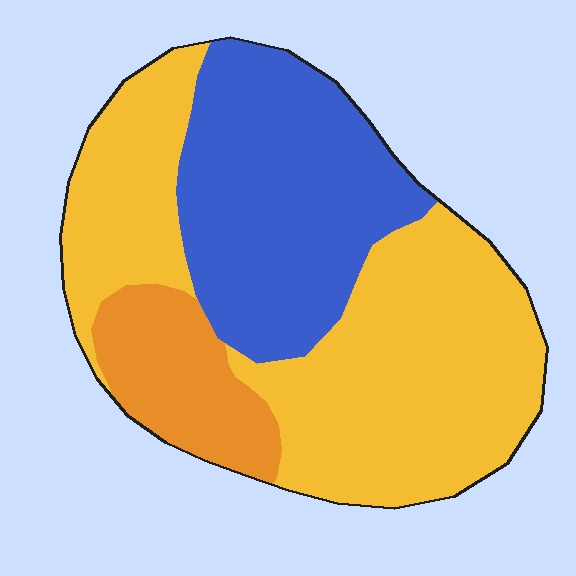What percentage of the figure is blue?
Blue covers 33% of the figure.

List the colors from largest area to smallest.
From largest to smallest: yellow, blue, orange.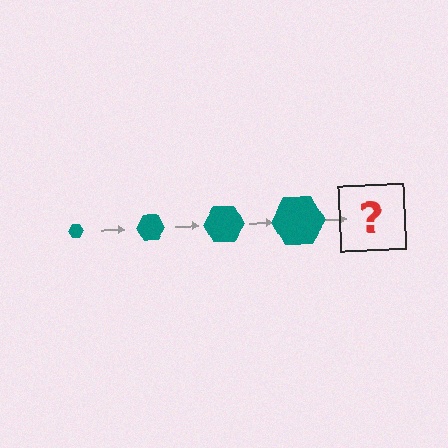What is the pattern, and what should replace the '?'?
The pattern is that the hexagon gets progressively larger each step. The '?' should be a teal hexagon, larger than the previous one.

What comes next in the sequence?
The next element should be a teal hexagon, larger than the previous one.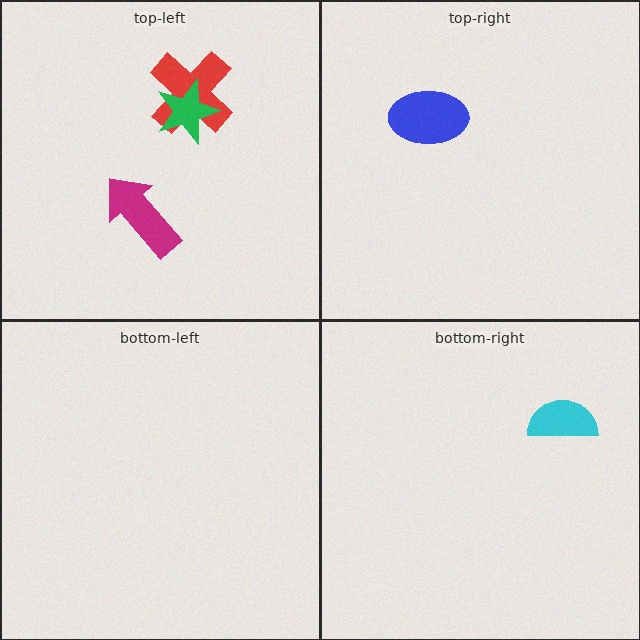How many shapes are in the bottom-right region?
1.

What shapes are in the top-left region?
The red cross, the magenta arrow, the green star.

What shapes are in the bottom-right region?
The cyan semicircle.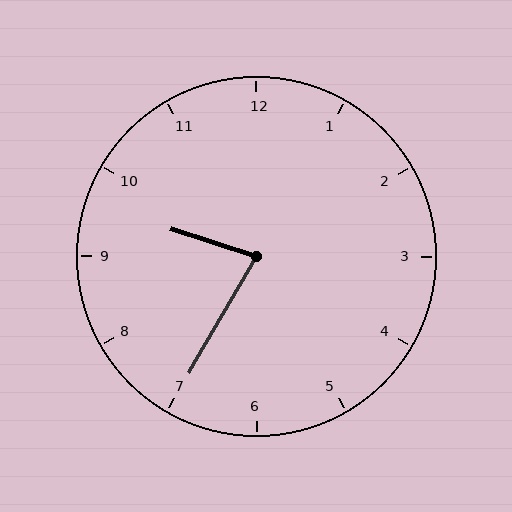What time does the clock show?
9:35.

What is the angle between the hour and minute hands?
Approximately 78 degrees.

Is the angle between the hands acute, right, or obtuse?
It is acute.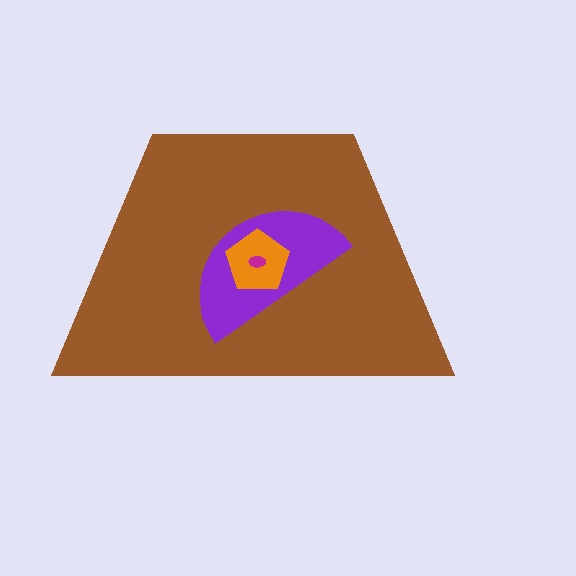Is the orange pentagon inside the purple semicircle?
Yes.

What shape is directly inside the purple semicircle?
The orange pentagon.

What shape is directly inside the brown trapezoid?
The purple semicircle.